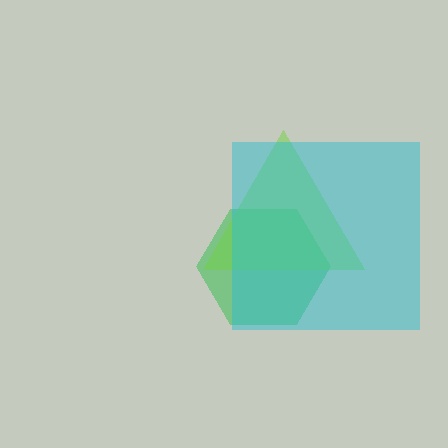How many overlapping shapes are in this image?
There are 3 overlapping shapes in the image.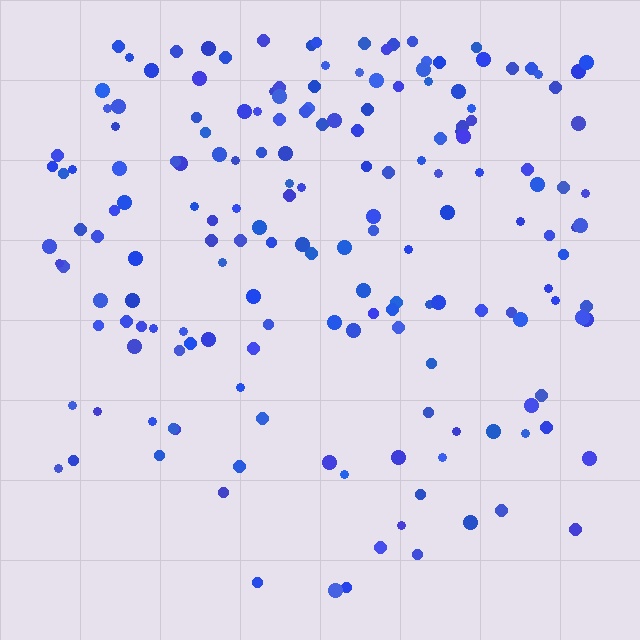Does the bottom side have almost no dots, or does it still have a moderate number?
Still a moderate number, just noticeably fewer than the top.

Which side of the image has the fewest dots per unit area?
The bottom.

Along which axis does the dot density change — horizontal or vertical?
Vertical.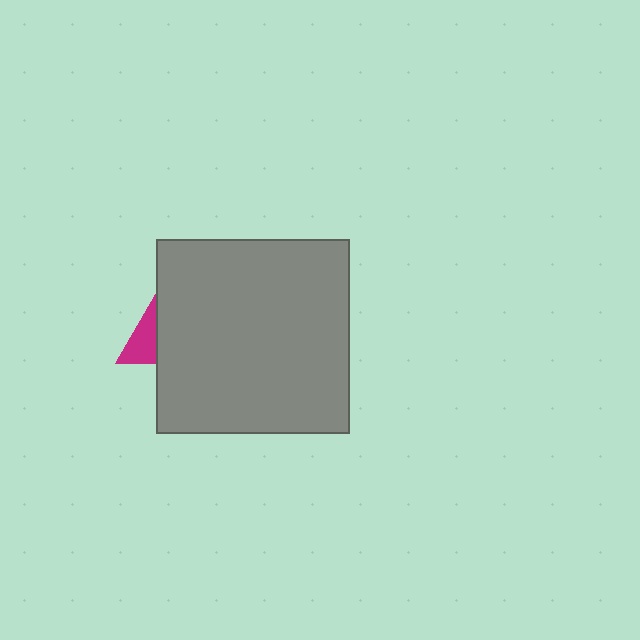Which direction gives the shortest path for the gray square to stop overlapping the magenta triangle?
Moving right gives the shortest separation.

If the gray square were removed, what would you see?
You would see the complete magenta triangle.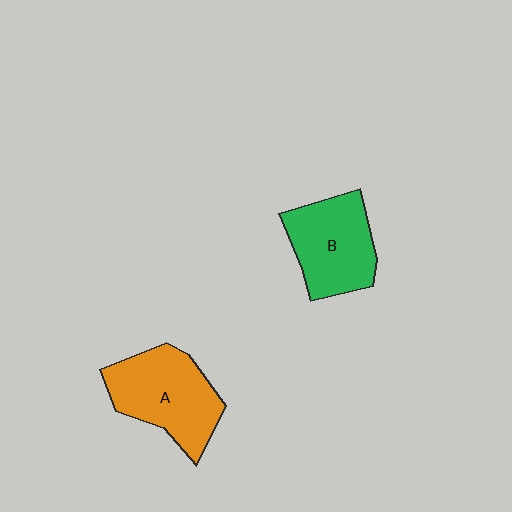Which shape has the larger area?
Shape A (orange).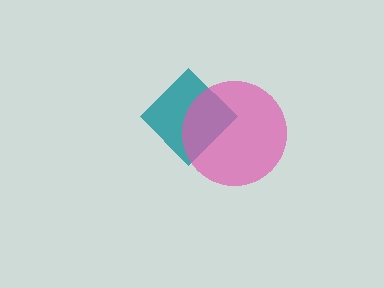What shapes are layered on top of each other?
The layered shapes are: a teal diamond, a pink circle.